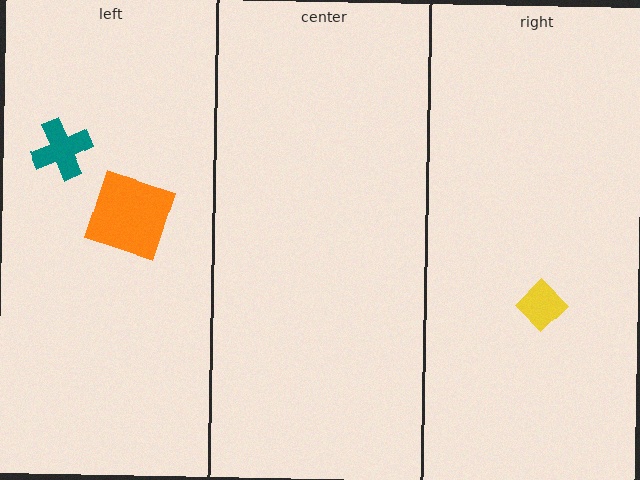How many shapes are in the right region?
1.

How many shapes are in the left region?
2.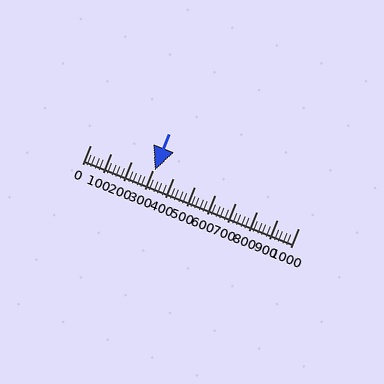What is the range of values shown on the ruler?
The ruler shows values from 0 to 1000.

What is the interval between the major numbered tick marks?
The major tick marks are spaced 100 units apart.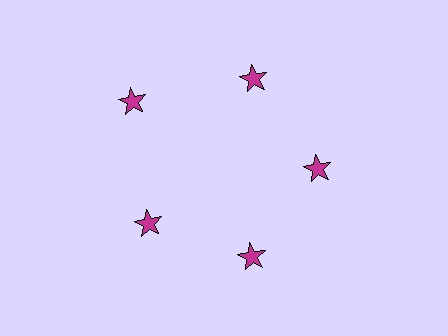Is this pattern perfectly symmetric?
No. The 5 magenta stars are arranged in a ring, but one element near the 10 o'clock position is pushed outward from the center, breaking the 5-fold rotational symmetry.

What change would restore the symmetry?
The symmetry would be restored by moving it inward, back onto the ring so that all 5 stars sit at equal angles and equal distance from the center.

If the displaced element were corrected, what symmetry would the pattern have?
It would have 5-fold rotational symmetry — the pattern would map onto itself every 72 degrees.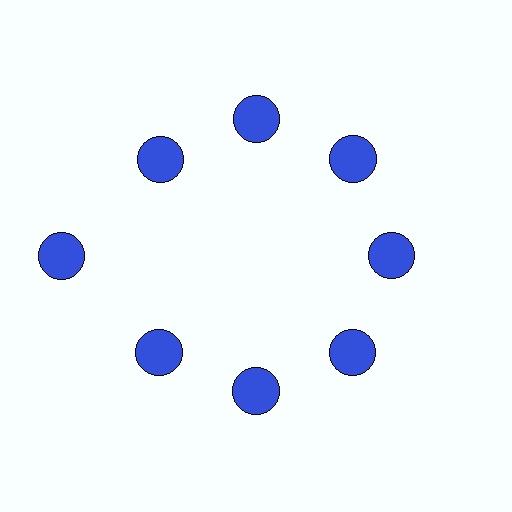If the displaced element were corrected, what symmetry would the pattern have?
It would have 8-fold rotational symmetry — the pattern would map onto itself every 45 degrees.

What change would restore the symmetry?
The symmetry would be restored by moving it inward, back onto the ring so that all 8 circles sit at equal angles and equal distance from the center.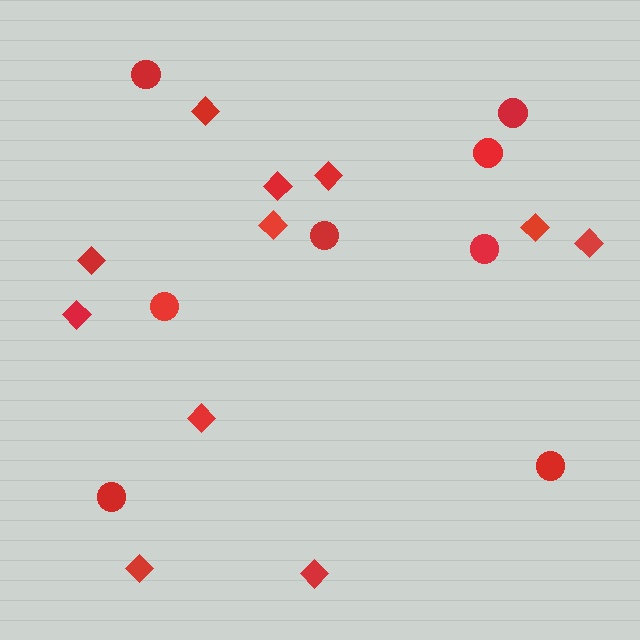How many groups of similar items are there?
There are 2 groups: one group of diamonds (11) and one group of circles (8).